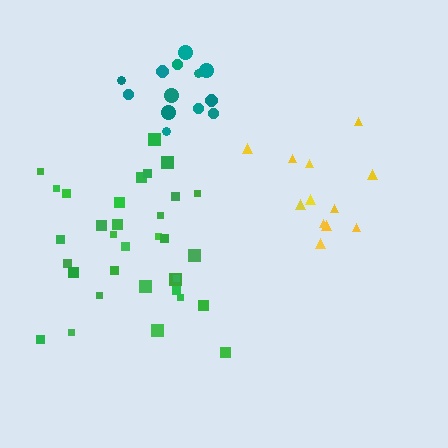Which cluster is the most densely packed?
Teal.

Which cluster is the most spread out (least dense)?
Yellow.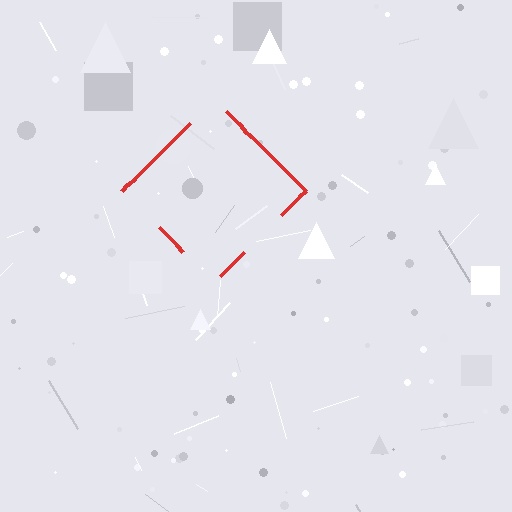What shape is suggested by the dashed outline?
The dashed outline suggests a diamond.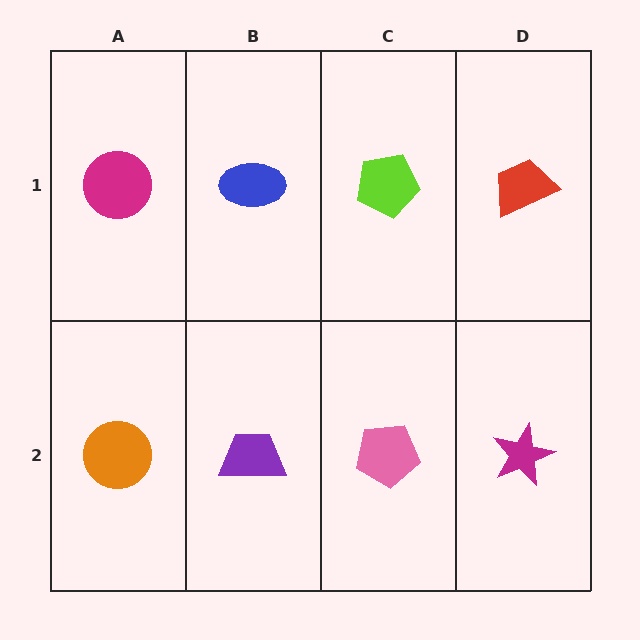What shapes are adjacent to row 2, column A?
A magenta circle (row 1, column A), a purple trapezoid (row 2, column B).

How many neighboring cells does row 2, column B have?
3.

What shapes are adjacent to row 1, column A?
An orange circle (row 2, column A), a blue ellipse (row 1, column B).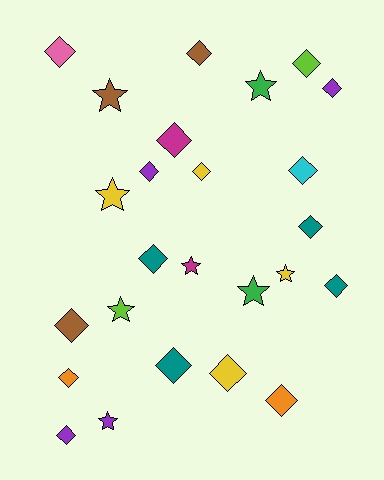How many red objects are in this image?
There are no red objects.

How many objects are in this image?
There are 25 objects.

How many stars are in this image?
There are 8 stars.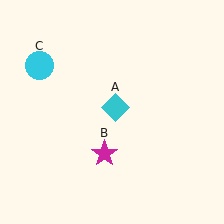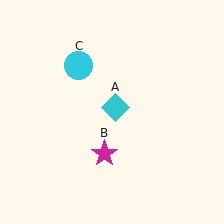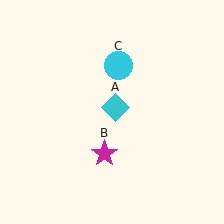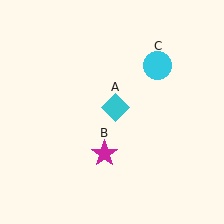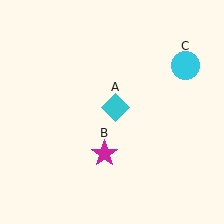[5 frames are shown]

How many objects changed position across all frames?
1 object changed position: cyan circle (object C).